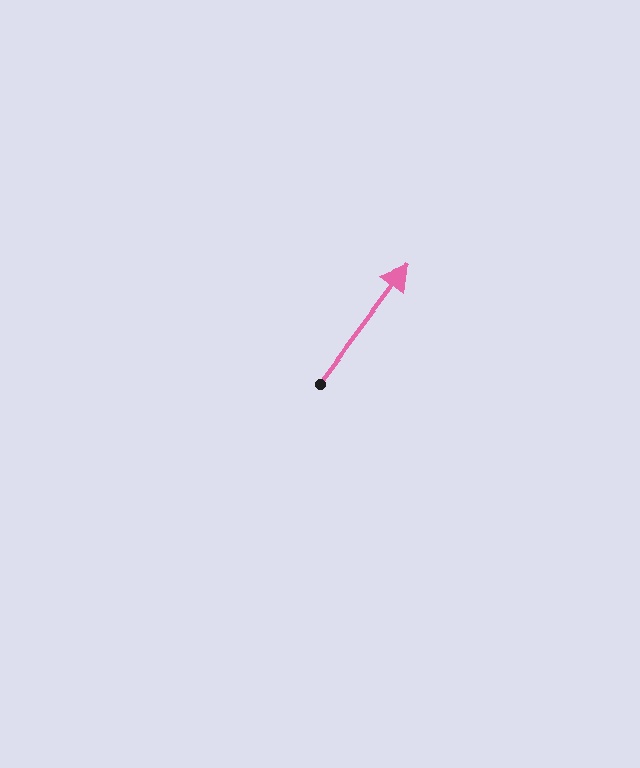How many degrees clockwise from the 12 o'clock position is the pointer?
Approximately 37 degrees.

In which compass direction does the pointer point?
Northeast.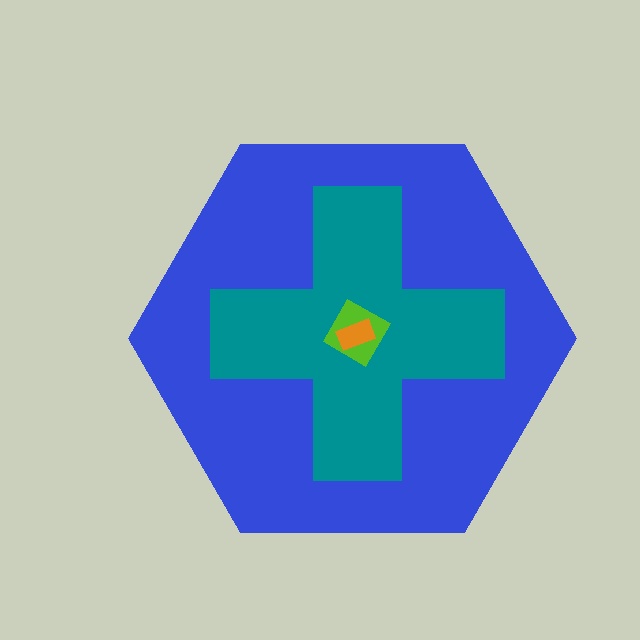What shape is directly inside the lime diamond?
The orange rectangle.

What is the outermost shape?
The blue hexagon.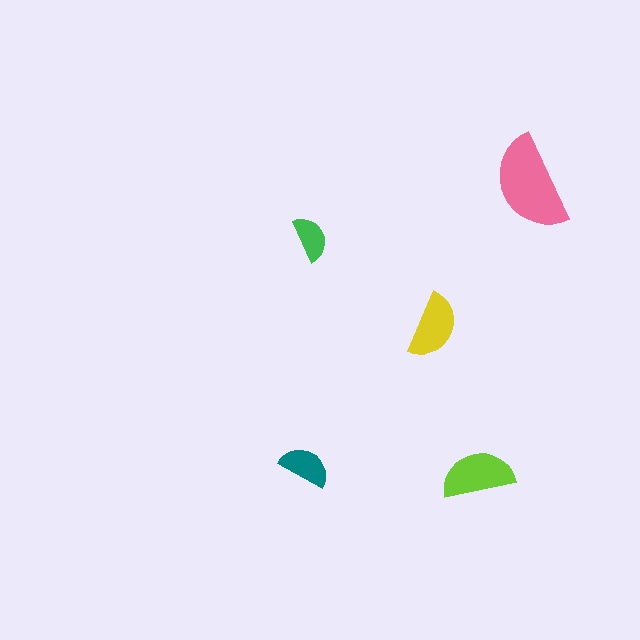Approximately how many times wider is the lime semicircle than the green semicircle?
About 1.5 times wider.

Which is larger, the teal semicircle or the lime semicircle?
The lime one.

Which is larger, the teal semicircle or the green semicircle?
The teal one.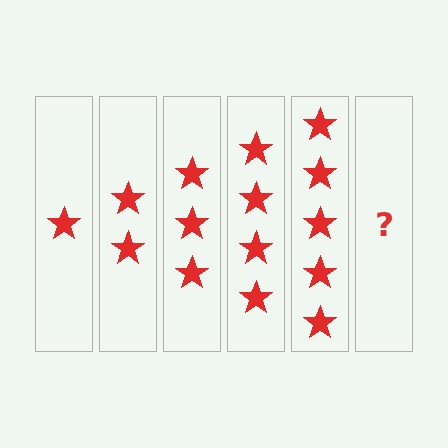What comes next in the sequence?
The next element should be 6 stars.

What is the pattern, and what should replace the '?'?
The pattern is that each step adds one more star. The '?' should be 6 stars.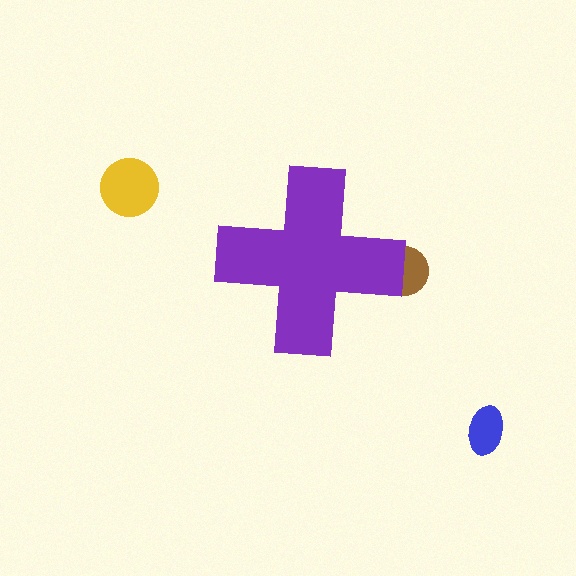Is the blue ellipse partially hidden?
No, the blue ellipse is fully visible.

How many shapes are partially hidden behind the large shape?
1 shape is partially hidden.